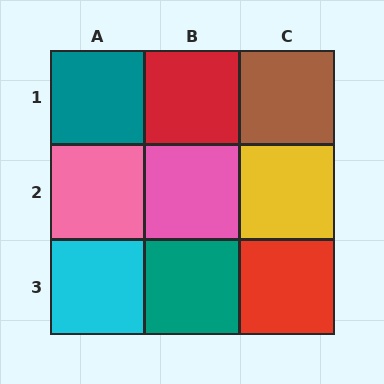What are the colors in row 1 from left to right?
Teal, red, brown.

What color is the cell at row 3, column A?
Cyan.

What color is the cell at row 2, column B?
Pink.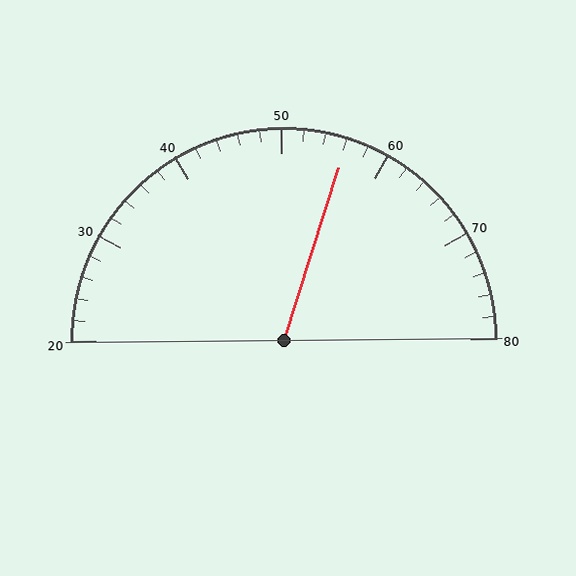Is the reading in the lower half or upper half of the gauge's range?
The reading is in the upper half of the range (20 to 80).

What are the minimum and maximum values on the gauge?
The gauge ranges from 20 to 80.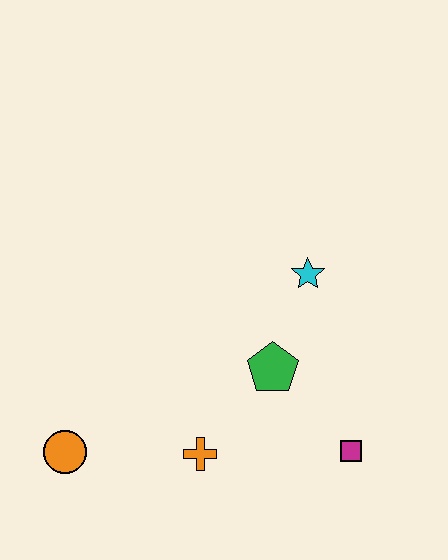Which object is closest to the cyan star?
The green pentagon is closest to the cyan star.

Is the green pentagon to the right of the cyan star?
No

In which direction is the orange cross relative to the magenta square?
The orange cross is to the left of the magenta square.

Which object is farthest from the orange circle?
The cyan star is farthest from the orange circle.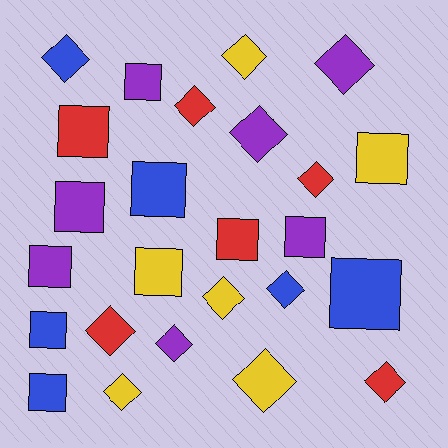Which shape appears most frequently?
Diamond, with 13 objects.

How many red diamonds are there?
There are 4 red diamonds.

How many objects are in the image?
There are 25 objects.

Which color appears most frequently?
Purple, with 7 objects.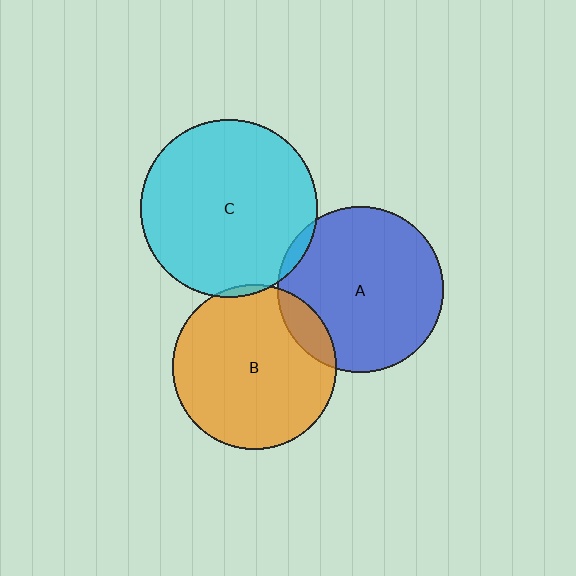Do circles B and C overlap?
Yes.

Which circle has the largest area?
Circle C (cyan).